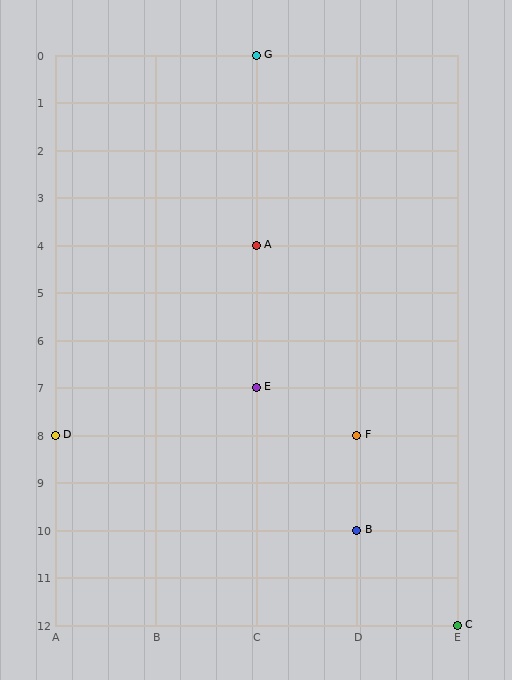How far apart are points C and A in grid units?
Points C and A are 2 columns and 8 rows apart (about 8.2 grid units diagonally).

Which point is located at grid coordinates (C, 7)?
Point E is at (C, 7).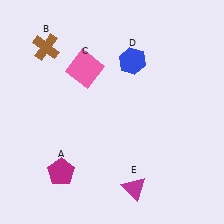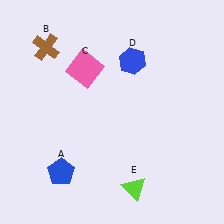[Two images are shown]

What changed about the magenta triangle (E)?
In Image 1, E is magenta. In Image 2, it changed to lime.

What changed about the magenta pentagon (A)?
In Image 1, A is magenta. In Image 2, it changed to blue.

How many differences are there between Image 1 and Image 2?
There are 2 differences between the two images.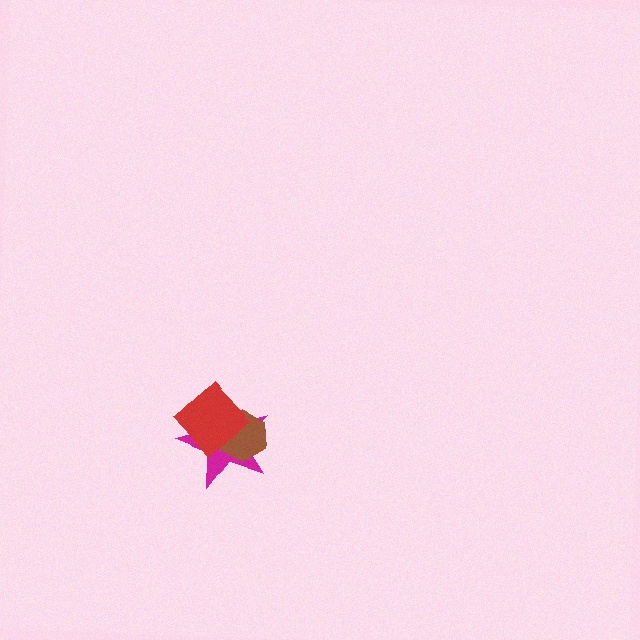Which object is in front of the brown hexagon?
The red diamond is in front of the brown hexagon.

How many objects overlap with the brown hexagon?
2 objects overlap with the brown hexagon.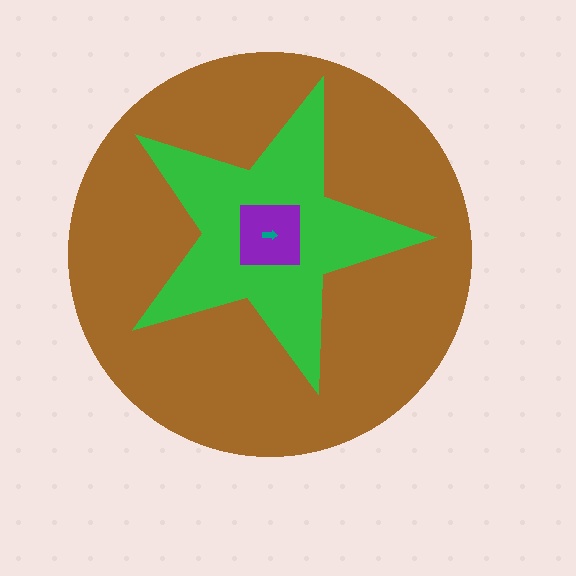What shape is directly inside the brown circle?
The green star.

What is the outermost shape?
The brown circle.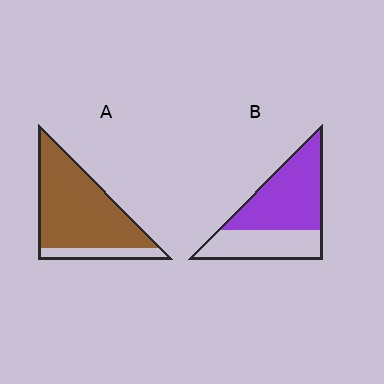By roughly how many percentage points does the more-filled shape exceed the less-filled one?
By roughly 20 percentage points (A over B).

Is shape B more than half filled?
Yes.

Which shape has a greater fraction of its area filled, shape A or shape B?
Shape A.